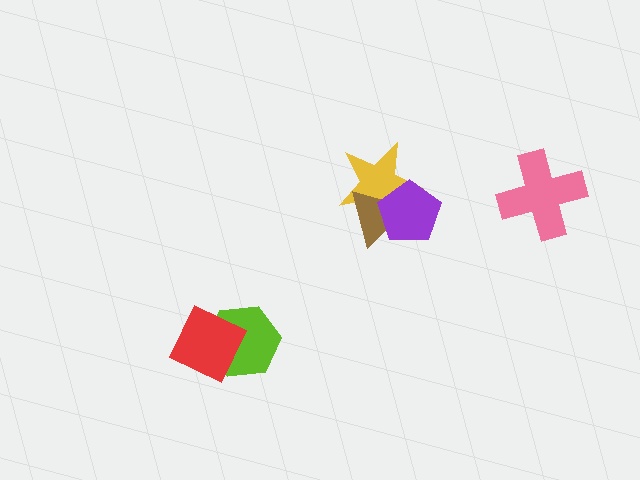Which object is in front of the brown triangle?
The purple pentagon is in front of the brown triangle.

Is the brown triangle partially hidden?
Yes, it is partially covered by another shape.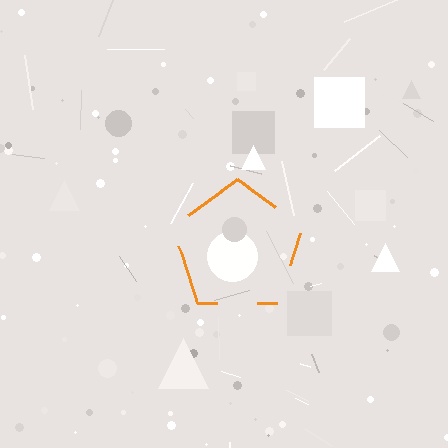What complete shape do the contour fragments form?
The contour fragments form a pentagon.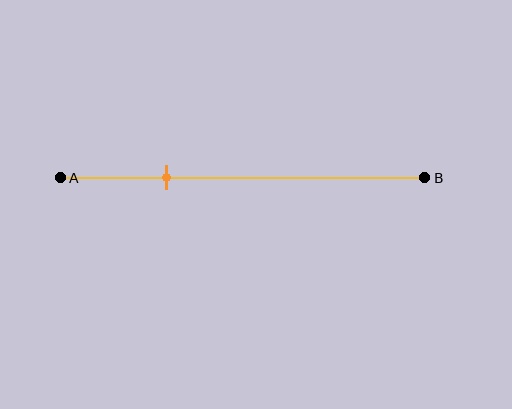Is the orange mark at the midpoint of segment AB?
No, the mark is at about 30% from A, not at the 50% midpoint.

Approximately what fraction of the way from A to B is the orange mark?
The orange mark is approximately 30% of the way from A to B.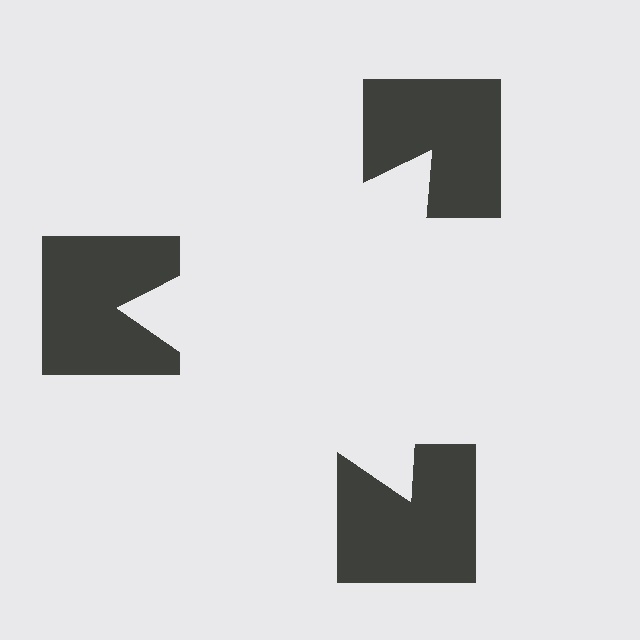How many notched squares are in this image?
There are 3 — one at each vertex of the illusory triangle.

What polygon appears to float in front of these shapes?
An illusory triangle — its edges are inferred from the aligned wedge cuts in the notched squares, not physically drawn.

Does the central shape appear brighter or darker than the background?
It typically appears slightly brighter than the background, even though no actual brightness change is drawn.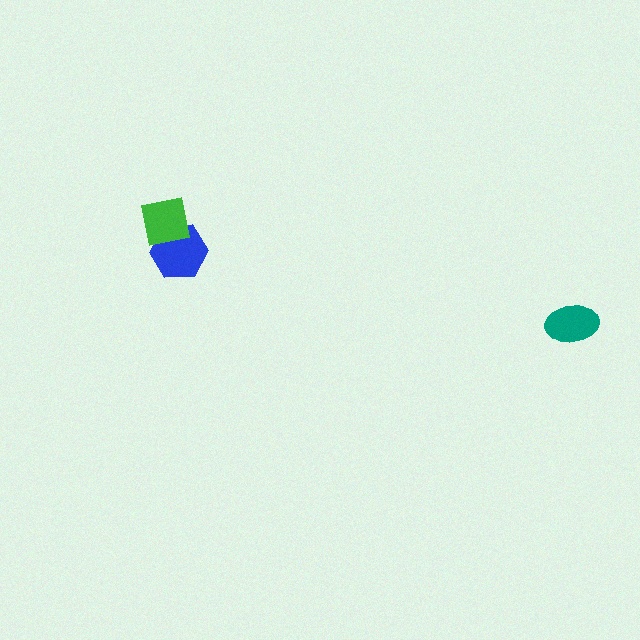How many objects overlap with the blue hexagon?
1 object overlaps with the blue hexagon.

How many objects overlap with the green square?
1 object overlaps with the green square.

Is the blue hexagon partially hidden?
Yes, it is partially covered by another shape.